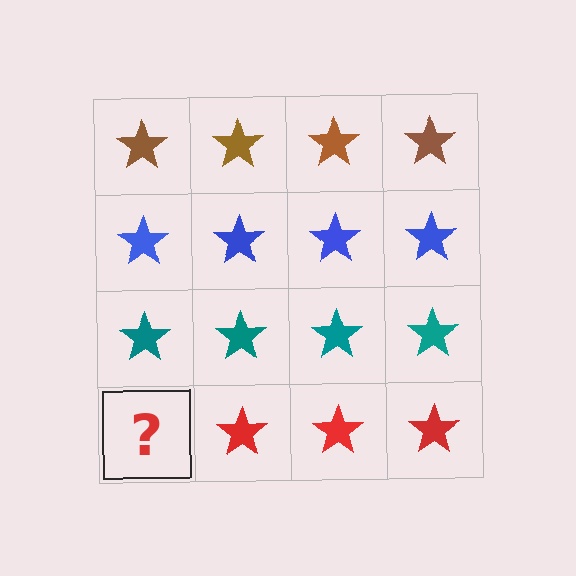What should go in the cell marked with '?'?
The missing cell should contain a red star.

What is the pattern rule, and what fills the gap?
The rule is that each row has a consistent color. The gap should be filled with a red star.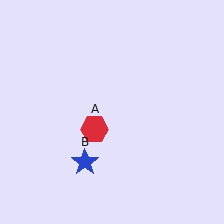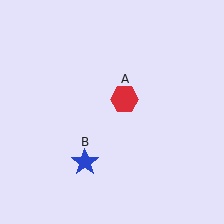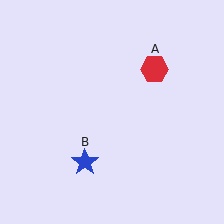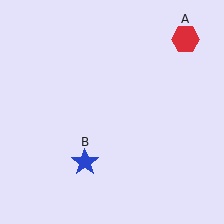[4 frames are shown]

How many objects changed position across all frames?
1 object changed position: red hexagon (object A).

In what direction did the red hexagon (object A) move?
The red hexagon (object A) moved up and to the right.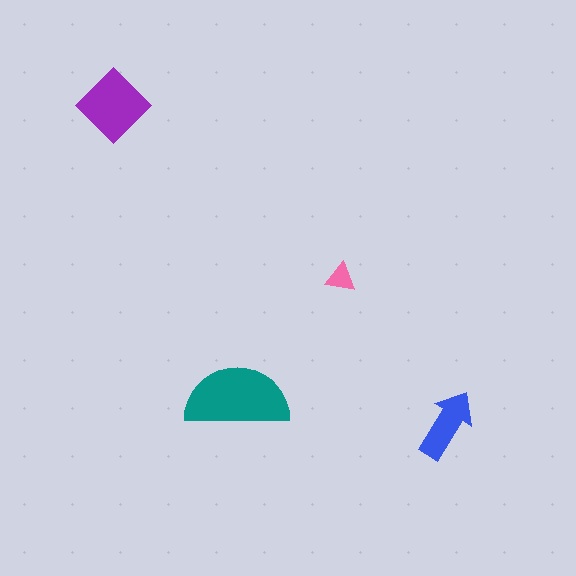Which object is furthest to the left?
The purple diamond is leftmost.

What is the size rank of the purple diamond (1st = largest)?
2nd.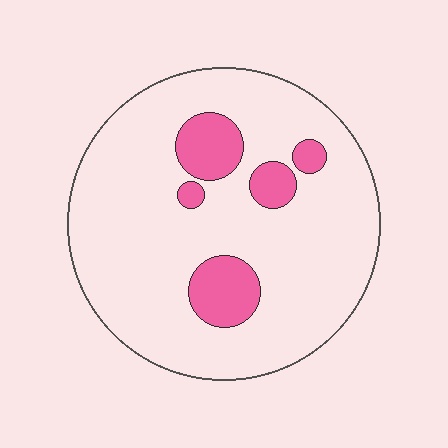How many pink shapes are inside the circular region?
5.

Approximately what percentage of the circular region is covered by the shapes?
Approximately 15%.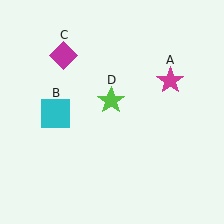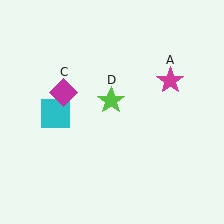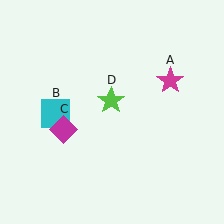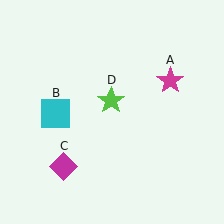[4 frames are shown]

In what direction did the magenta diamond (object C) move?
The magenta diamond (object C) moved down.